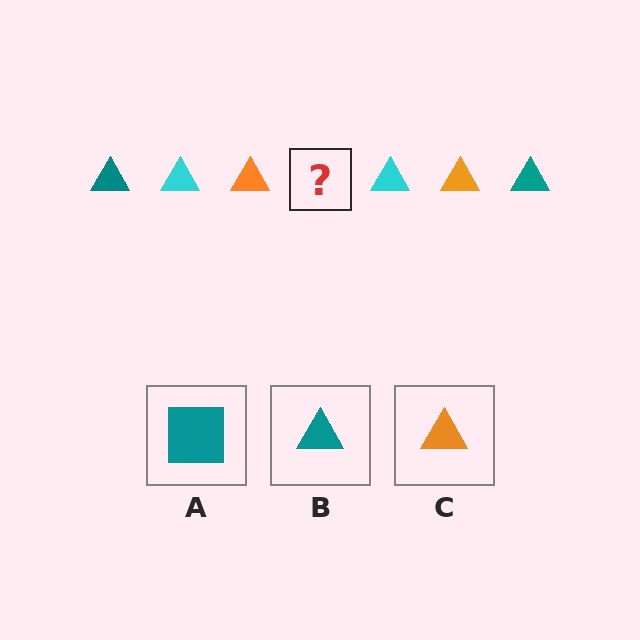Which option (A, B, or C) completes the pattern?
B.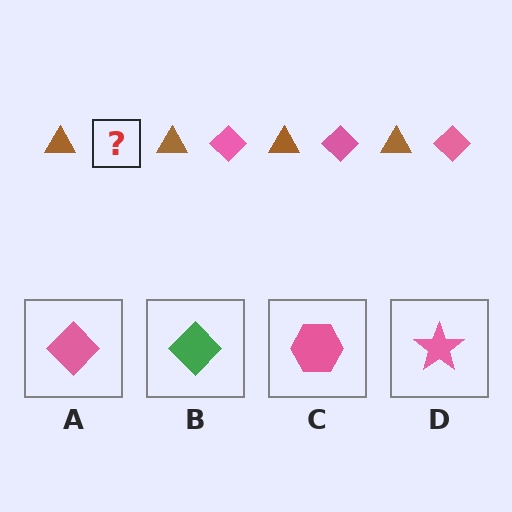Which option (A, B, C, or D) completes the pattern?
A.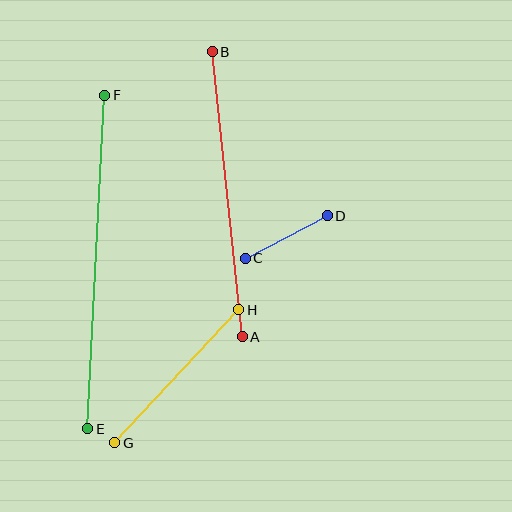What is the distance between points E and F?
The distance is approximately 334 pixels.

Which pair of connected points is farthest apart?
Points E and F are farthest apart.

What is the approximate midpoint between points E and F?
The midpoint is at approximately (96, 262) pixels.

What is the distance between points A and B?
The distance is approximately 286 pixels.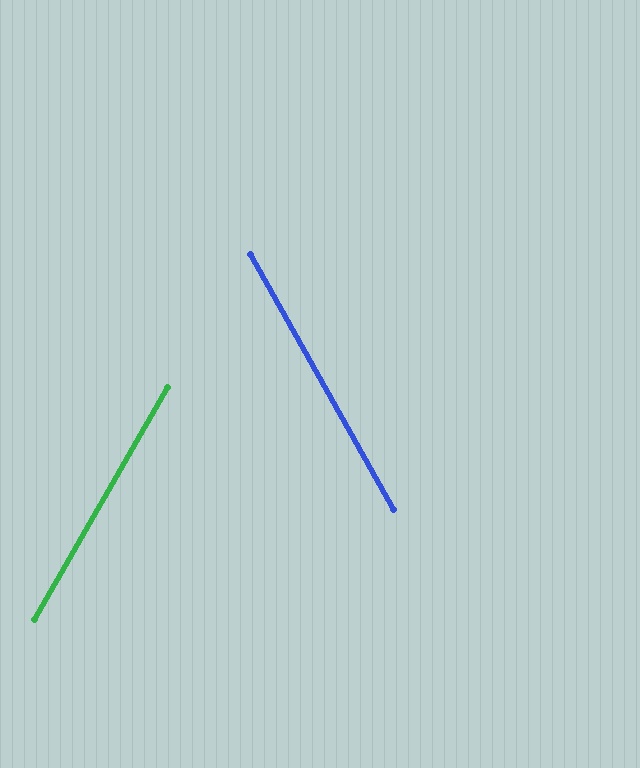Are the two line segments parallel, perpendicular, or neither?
Neither parallel nor perpendicular — they differ by about 59°.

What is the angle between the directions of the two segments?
Approximately 59 degrees.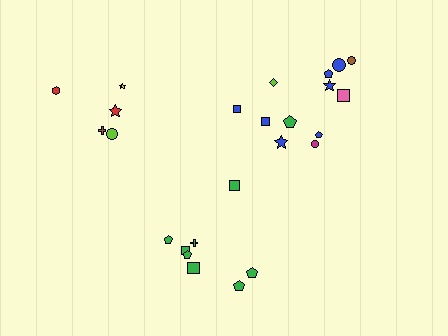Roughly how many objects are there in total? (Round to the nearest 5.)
Roughly 25 objects in total.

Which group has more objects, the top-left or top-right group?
The top-right group.